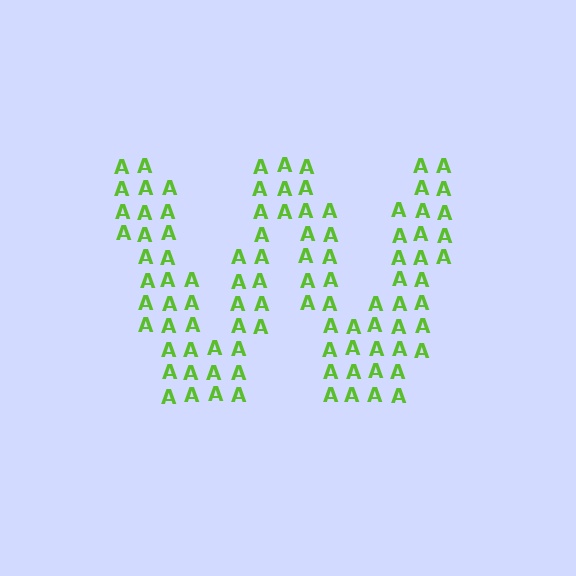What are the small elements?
The small elements are letter A's.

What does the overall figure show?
The overall figure shows the letter W.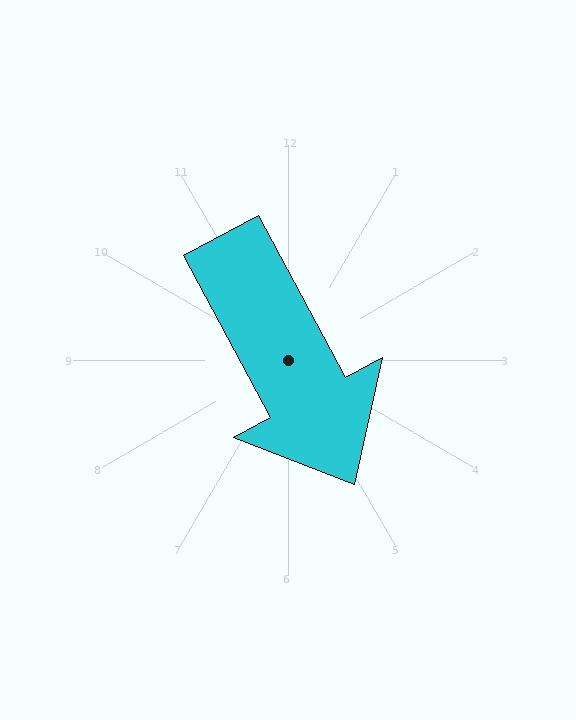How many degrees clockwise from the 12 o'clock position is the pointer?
Approximately 152 degrees.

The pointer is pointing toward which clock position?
Roughly 5 o'clock.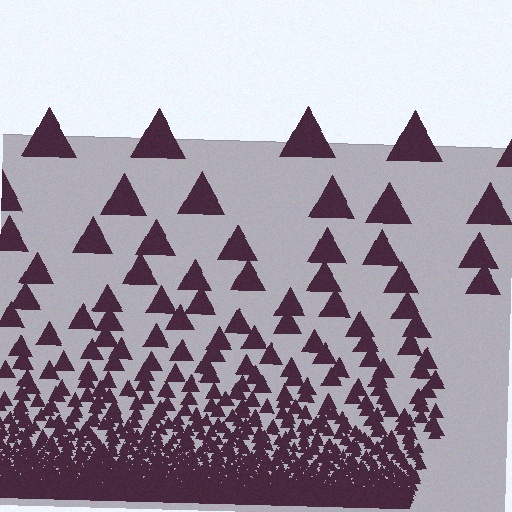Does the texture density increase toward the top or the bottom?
Density increases toward the bottom.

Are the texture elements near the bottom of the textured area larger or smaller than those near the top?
Smaller. The gradient is inverted — elements near the bottom are smaller and denser.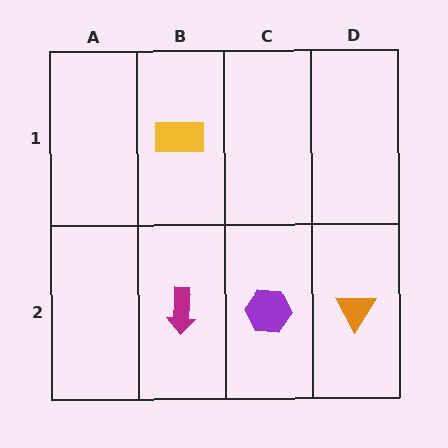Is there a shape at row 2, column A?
No, that cell is empty.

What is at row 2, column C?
A purple hexagon.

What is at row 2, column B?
A magenta arrow.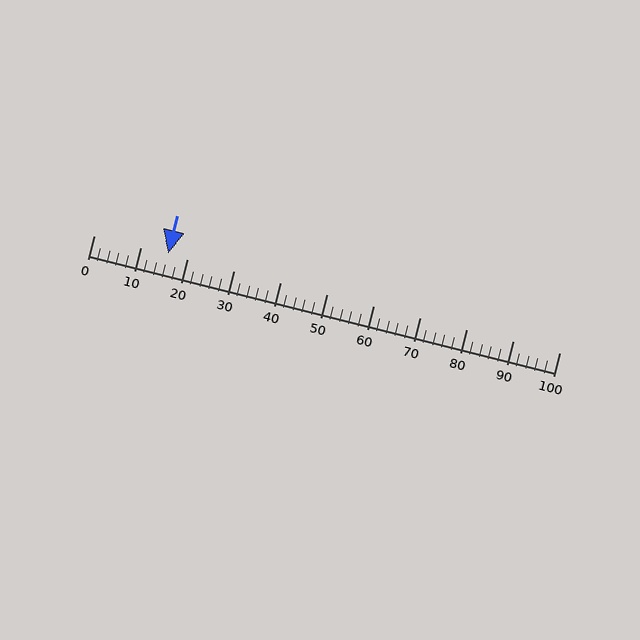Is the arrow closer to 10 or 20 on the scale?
The arrow is closer to 20.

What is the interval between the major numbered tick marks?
The major tick marks are spaced 10 units apart.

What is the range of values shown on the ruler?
The ruler shows values from 0 to 100.